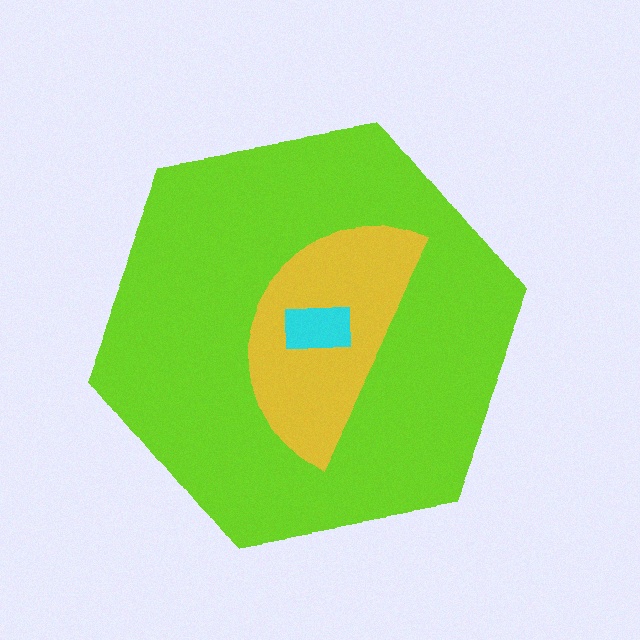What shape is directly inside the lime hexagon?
The yellow semicircle.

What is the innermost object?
The cyan rectangle.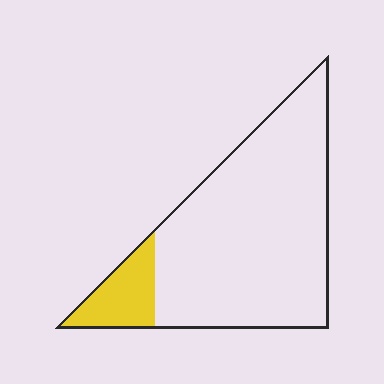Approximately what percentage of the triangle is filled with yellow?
Approximately 15%.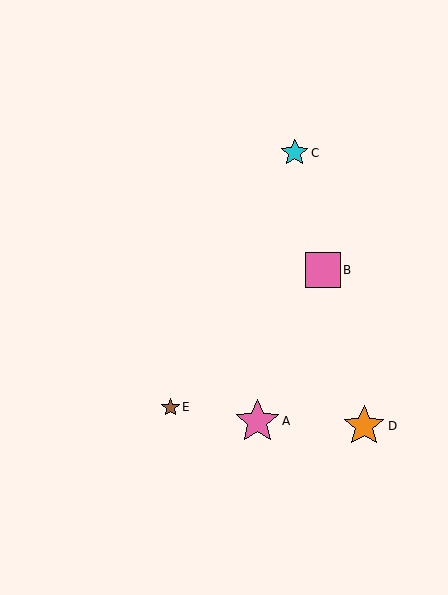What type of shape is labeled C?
Shape C is a cyan star.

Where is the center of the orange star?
The center of the orange star is at (364, 426).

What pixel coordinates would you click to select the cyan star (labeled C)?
Click at (295, 153) to select the cyan star C.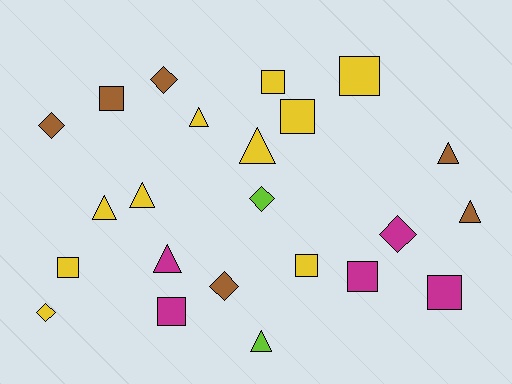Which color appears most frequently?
Yellow, with 10 objects.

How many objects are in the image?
There are 23 objects.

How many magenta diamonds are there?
There is 1 magenta diamond.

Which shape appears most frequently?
Square, with 9 objects.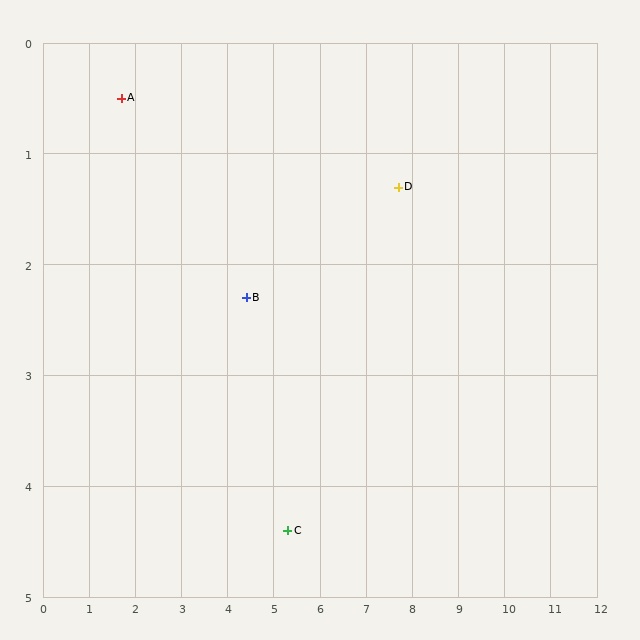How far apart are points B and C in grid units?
Points B and C are about 2.3 grid units apart.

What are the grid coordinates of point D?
Point D is at approximately (7.7, 1.3).